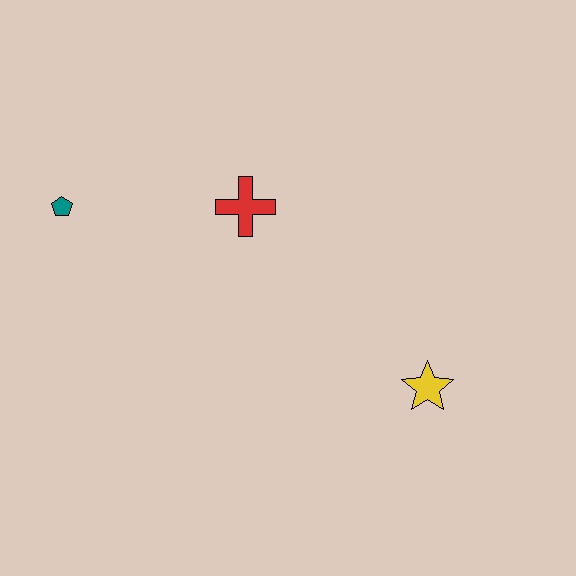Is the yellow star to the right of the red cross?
Yes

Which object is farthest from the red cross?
The yellow star is farthest from the red cross.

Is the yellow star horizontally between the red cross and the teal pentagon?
No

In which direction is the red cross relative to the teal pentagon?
The red cross is to the right of the teal pentagon.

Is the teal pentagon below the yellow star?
No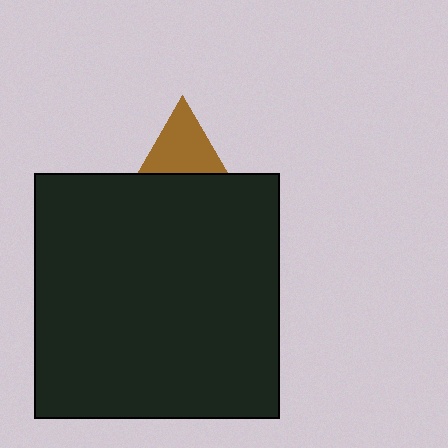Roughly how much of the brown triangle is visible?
A small part of it is visible (roughly 44%).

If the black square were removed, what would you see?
You would see the complete brown triangle.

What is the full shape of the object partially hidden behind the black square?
The partially hidden object is a brown triangle.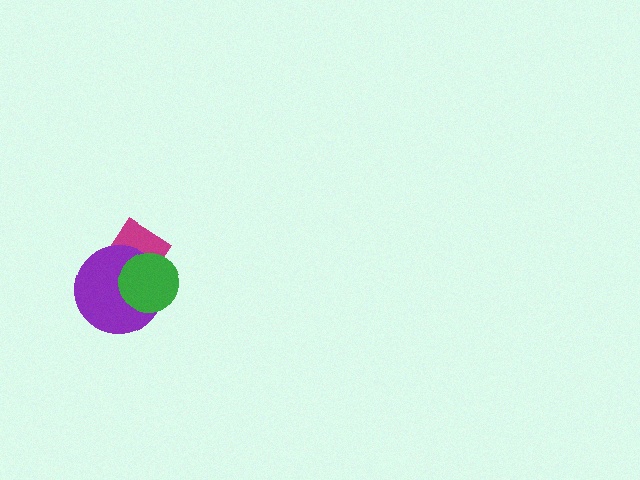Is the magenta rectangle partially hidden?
Yes, it is partially covered by another shape.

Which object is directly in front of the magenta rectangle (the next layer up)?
The purple circle is directly in front of the magenta rectangle.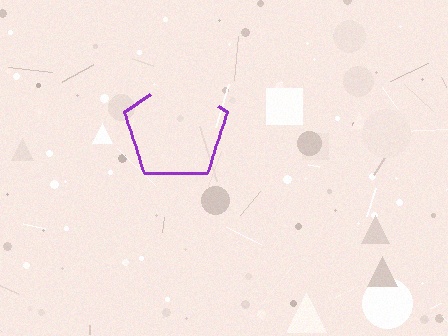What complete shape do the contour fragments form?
The contour fragments form a pentagon.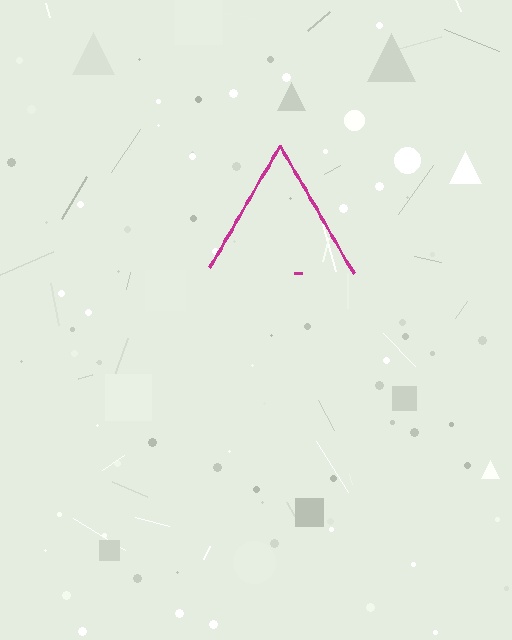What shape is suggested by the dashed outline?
The dashed outline suggests a triangle.